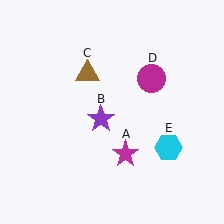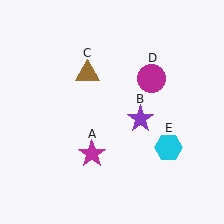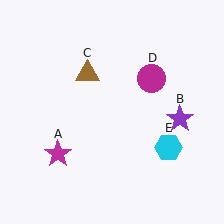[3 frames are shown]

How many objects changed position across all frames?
2 objects changed position: magenta star (object A), purple star (object B).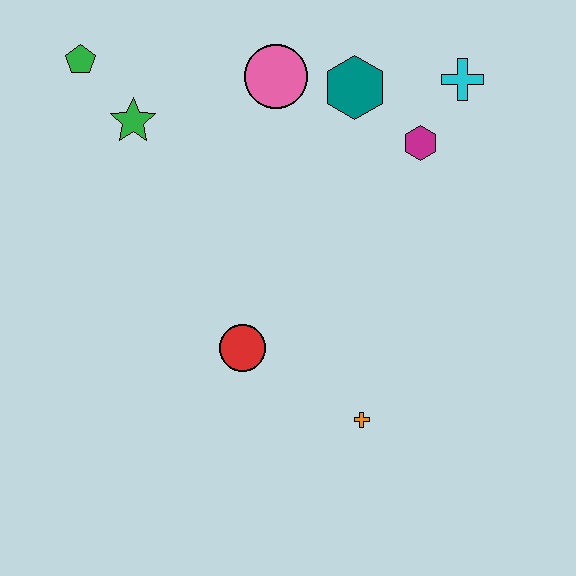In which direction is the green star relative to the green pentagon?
The green star is below the green pentagon.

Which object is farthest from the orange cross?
The green pentagon is farthest from the orange cross.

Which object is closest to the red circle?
The orange cross is closest to the red circle.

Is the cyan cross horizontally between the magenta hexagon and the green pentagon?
No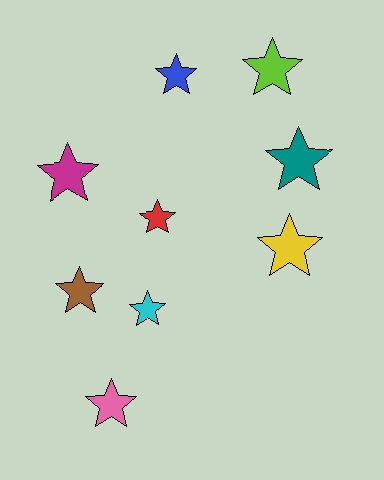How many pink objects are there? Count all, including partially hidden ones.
There is 1 pink object.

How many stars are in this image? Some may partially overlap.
There are 9 stars.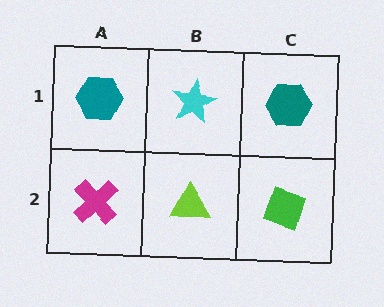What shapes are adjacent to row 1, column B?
A lime triangle (row 2, column B), a teal hexagon (row 1, column A), a teal hexagon (row 1, column C).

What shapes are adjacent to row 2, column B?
A cyan star (row 1, column B), a magenta cross (row 2, column A), a green diamond (row 2, column C).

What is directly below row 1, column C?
A green diamond.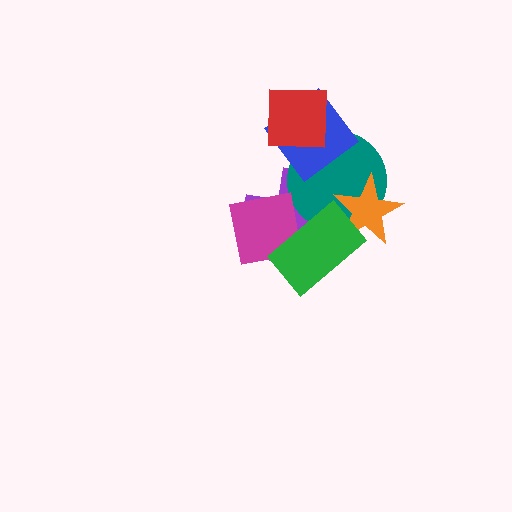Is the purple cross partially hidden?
Yes, it is partially covered by another shape.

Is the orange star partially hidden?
Yes, it is partially covered by another shape.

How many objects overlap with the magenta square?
2 objects overlap with the magenta square.